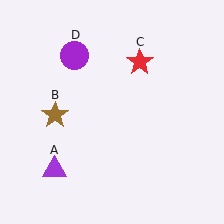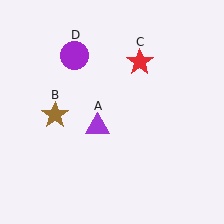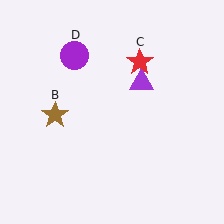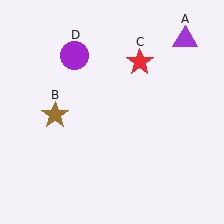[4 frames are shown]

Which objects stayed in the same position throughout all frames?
Brown star (object B) and red star (object C) and purple circle (object D) remained stationary.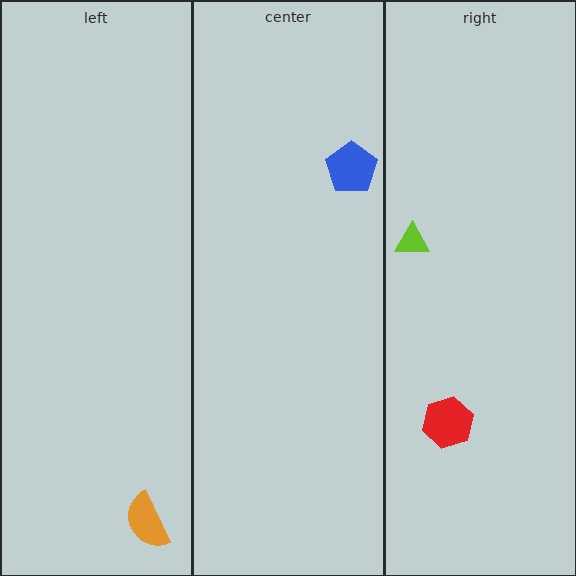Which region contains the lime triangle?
The right region.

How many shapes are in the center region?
1.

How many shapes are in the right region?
2.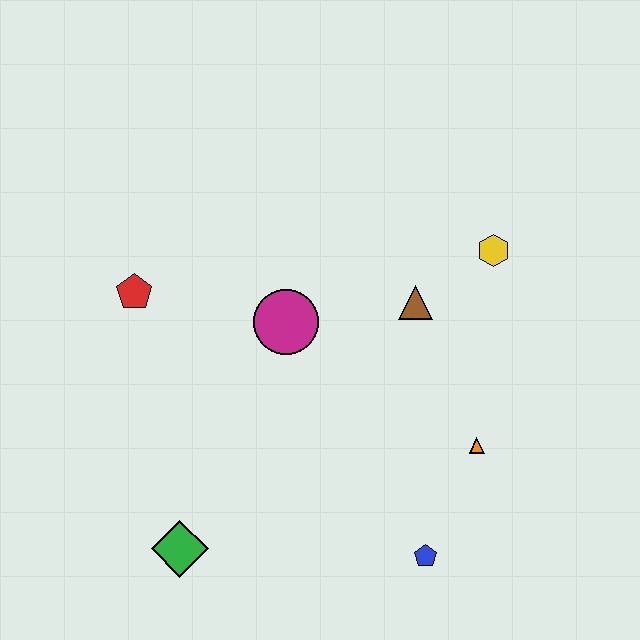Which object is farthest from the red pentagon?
The blue pentagon is farthest from the red pentagon.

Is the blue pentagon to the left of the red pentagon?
No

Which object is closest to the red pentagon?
The magenta circle is closest to the red pentagon.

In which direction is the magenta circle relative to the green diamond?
The magenta circle is above the green diamond.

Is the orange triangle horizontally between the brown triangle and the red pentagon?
No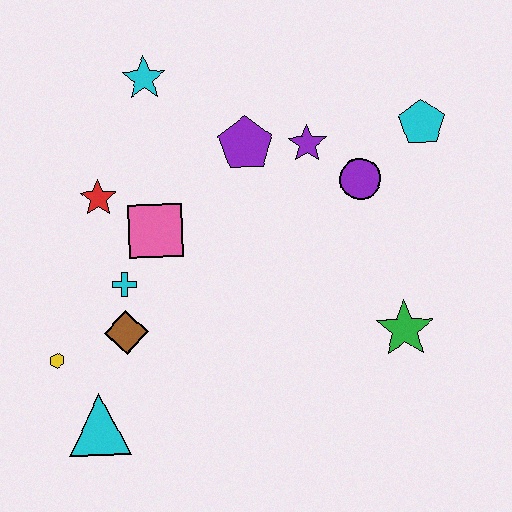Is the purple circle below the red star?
No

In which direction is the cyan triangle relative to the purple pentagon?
The cyan triangle is below the purple pentagon.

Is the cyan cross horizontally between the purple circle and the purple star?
No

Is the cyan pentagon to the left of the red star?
No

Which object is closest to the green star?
The purple circle is closest to the green star.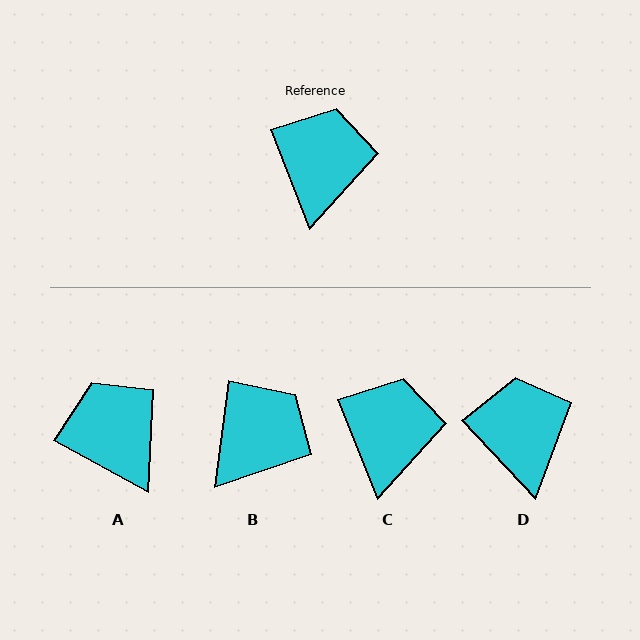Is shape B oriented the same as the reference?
No, it is off by about 29 degrees.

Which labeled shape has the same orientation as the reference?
C.